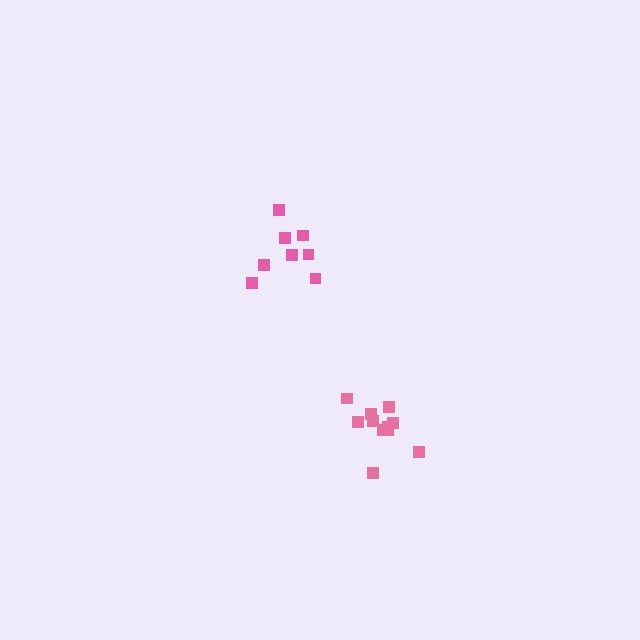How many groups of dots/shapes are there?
There are 2 groups.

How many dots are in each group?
Group 1: 11 dots, Group 2: 8 dots (19 total).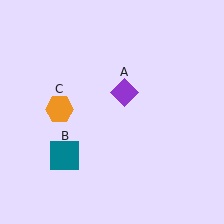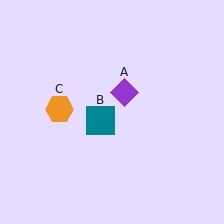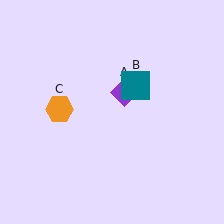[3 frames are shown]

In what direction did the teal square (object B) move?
The teal square (object B) moved up and to the right.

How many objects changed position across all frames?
1 object changed position: teal square (object B).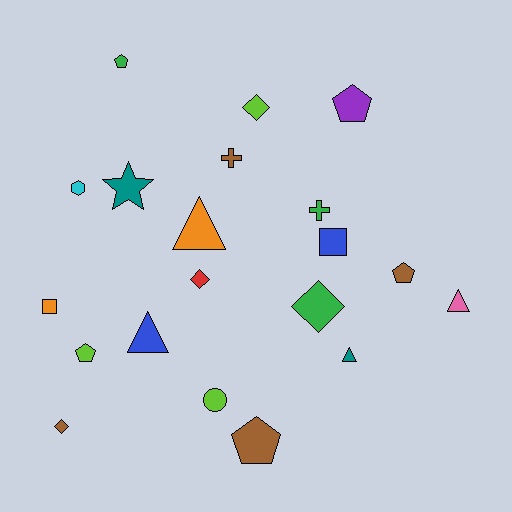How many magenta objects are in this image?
There are no magenta objects.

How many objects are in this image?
There are 20 objects.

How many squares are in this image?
There are 2 squares.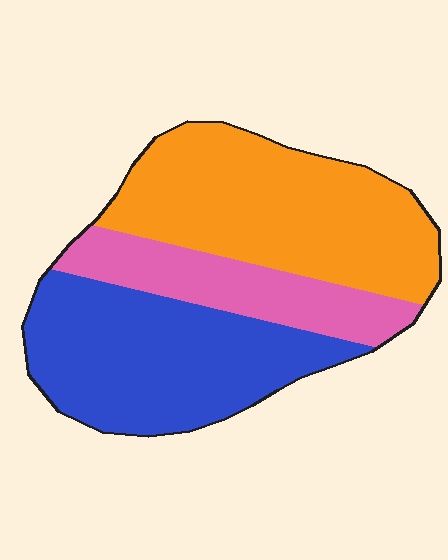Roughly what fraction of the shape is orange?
Orange takes up between a quarter and a half of the shape.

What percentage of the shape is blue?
Blue takes up about three eighths (3/8) of the shape.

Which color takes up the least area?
Pink, at roughly 20%.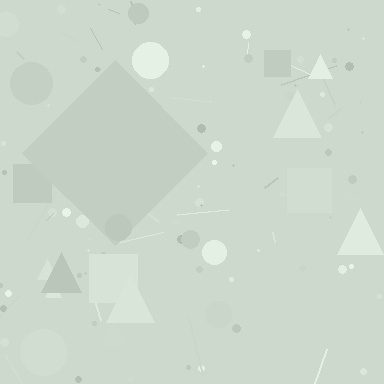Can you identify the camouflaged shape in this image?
The camouflaged shape is a diamond.